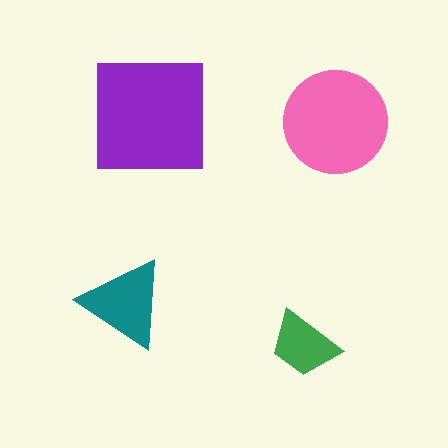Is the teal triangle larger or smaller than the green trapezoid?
Larger.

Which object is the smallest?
The green trapezoid.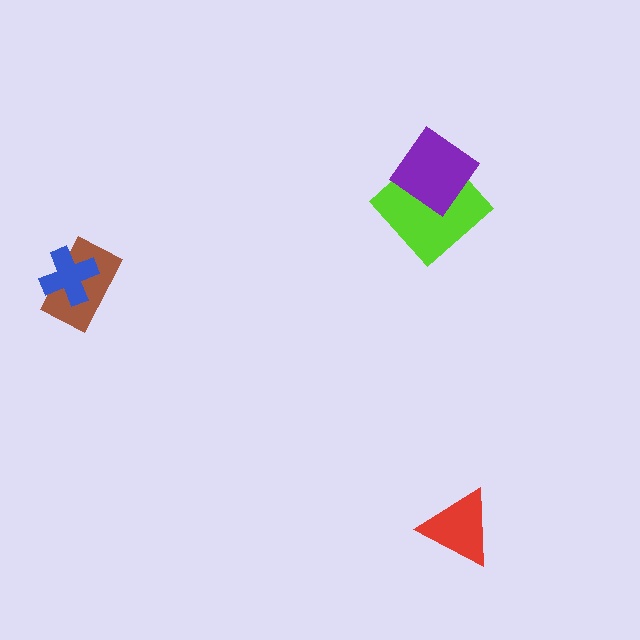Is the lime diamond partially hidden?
Yes, it is partially covered by another shape.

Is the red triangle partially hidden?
No, no other shape covers it.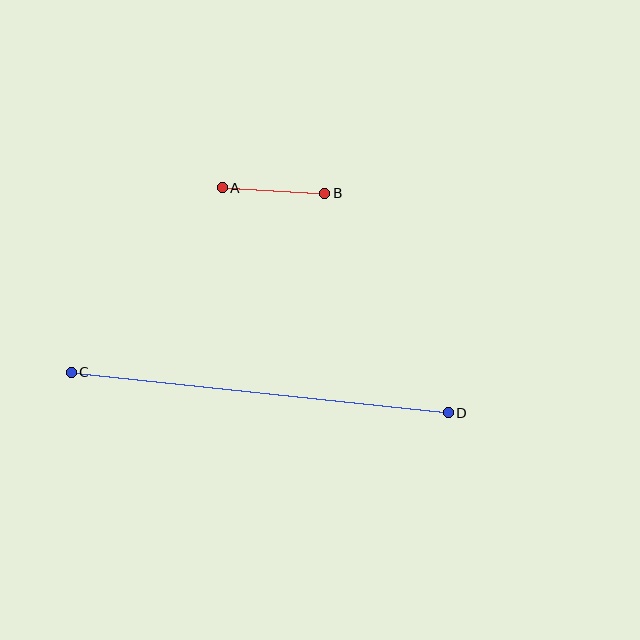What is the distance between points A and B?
The distance is approximately 103 pixels.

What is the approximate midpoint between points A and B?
The midpoint is at approximately (274, 190) pixels.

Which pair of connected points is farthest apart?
Points C and D are farthest apart.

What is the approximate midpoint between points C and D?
The midpoint is at approximately (260, 392) pixels.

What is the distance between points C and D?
The distance is approximately 379 pixels.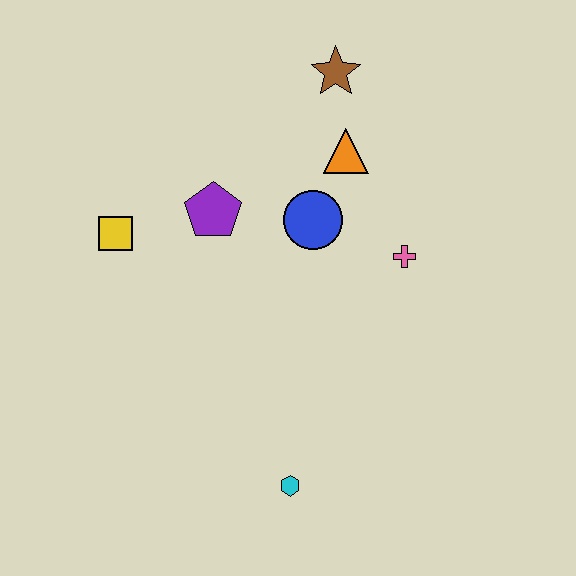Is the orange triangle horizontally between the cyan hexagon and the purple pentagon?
No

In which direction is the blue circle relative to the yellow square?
The blue circle is to the right of the yellow square.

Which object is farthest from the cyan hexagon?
The brown star is farthest from the cyan hexagon.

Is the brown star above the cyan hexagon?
Yes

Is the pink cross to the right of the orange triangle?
Yes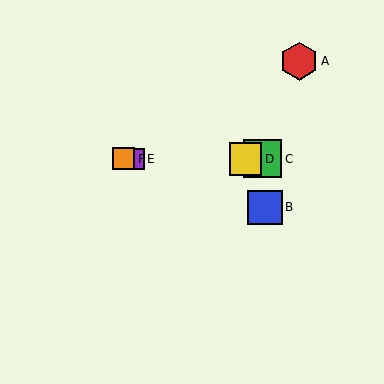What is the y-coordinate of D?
Object D is at y≈159.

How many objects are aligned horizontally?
4 objects (C, D, E, F) are aligned horizontally.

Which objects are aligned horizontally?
Objects C, D, E, F are aligned horizontally.